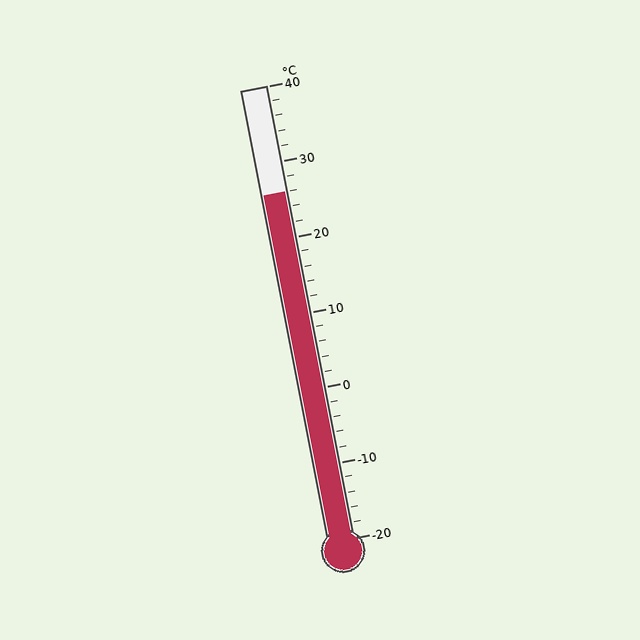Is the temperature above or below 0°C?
The temperature is above 0°C.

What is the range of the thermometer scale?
The thermometer scale ranges from -20°C to 40°C.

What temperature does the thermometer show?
The thermometer shows approximately 26°C.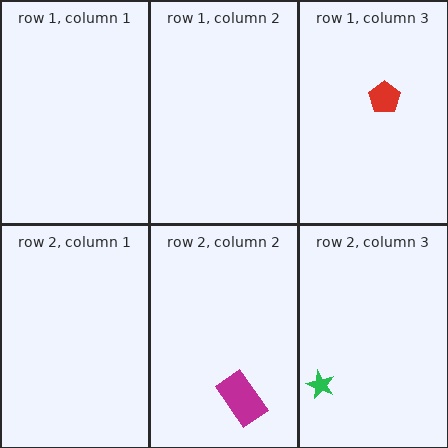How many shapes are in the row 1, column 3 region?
1.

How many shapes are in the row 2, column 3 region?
1.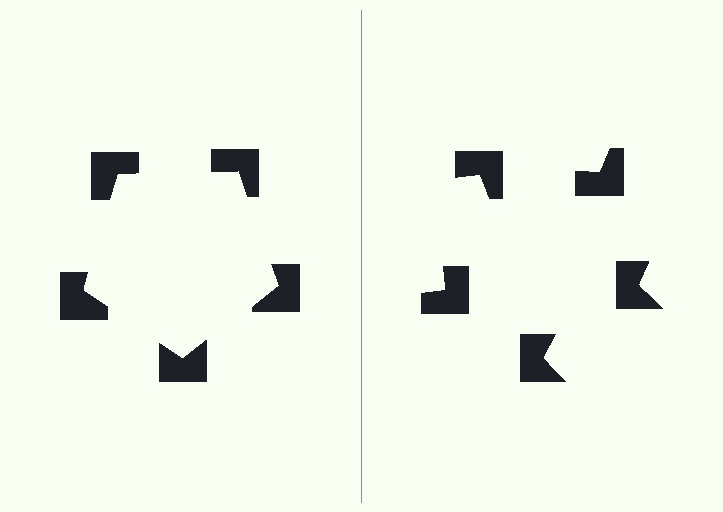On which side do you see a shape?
An illusory pentagon appears on the left side. On the right side the wedge cuts are rotated, so no coherent shape forms.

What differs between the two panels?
The notched squares are positioned identically on both sides; only the wedge orientations differ. On the left they align to a pentagon; on the right they are misaligned.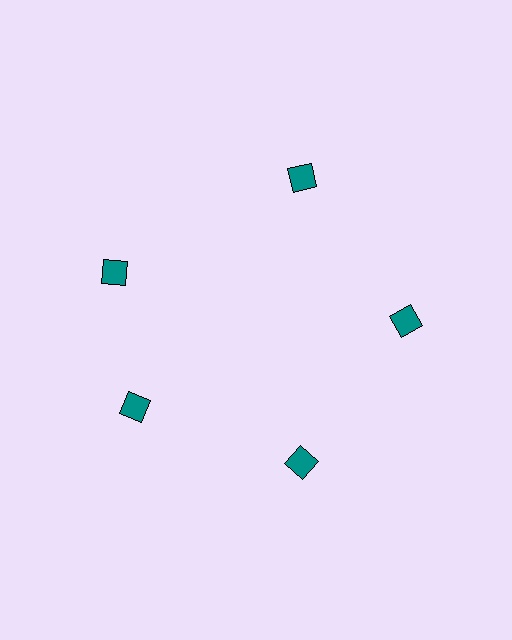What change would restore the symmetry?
The symmetry would be restored by rotating it back into even spacing with its neighbors so that all 5 squares sit at equal angles and equal distance from the center.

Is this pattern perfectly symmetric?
No. The 5 teal squares are arranged in a ring, but one element near the 10 o'clock position is rotated out of alignment along the ring, breaking the 5-fold rotational symmetry.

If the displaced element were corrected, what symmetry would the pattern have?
It would have 5-fold rotational symmetry — the pattern would map onto itself every 72 degrees.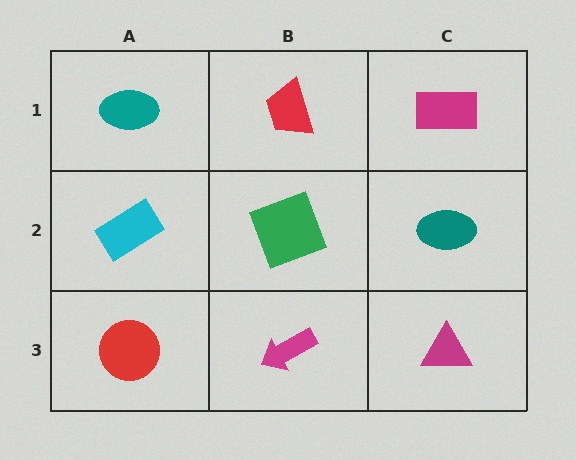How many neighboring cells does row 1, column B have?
3.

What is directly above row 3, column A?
A cyan rectangle.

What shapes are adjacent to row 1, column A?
A cyan rectangle (row 2, column A), a red trapezoid (row 1, column B).